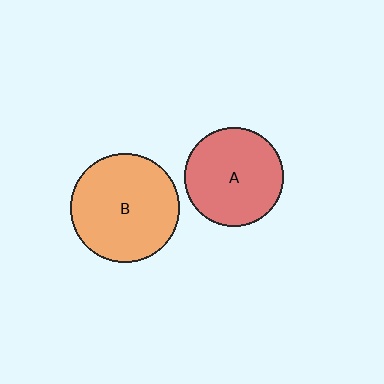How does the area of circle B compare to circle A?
Approximately 1.2 times.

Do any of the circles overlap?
No, none of the circles overlap.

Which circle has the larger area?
Circle B (orange).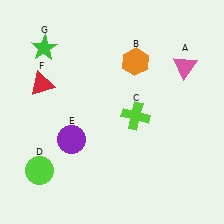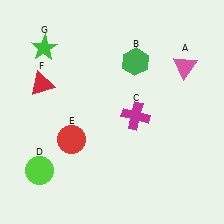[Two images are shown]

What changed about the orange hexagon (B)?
In Image 1, B is orange. In Image 2, it changed to green.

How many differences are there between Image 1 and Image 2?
There are 3 differences between the two images.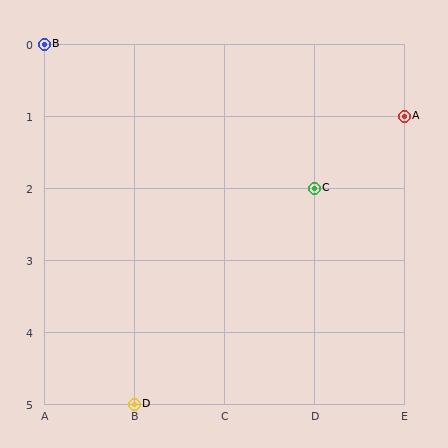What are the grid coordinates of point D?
Point D is at grid coordinates (B, 5).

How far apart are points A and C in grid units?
Points A and C are 1 column and 1 row apart (about 1.4 grid units diagonally).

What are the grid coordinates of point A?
Point A is at grid coordinates (E, 1).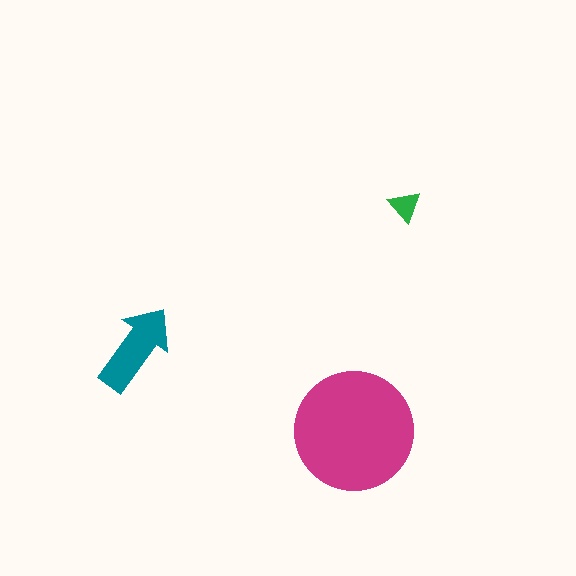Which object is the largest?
The magenta circle.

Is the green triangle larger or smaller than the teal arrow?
Smaller.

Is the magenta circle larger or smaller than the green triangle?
Larger.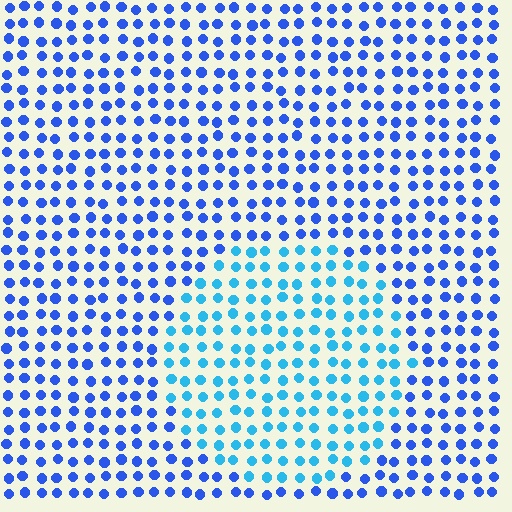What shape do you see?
I see a circle.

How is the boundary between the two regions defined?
The boundary is defined purely by a slight shift in hue (about 31 degrees). Spacing, size, and orientation are identical on both sides.